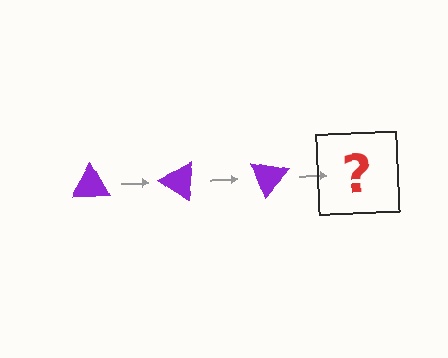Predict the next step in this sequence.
The next step is a purple triangle rotated 105 degrees.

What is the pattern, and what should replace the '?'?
The pattern is that the triangle rotates 35 degrees each step. The '?' should be a purple triangle rotated 105 degrees.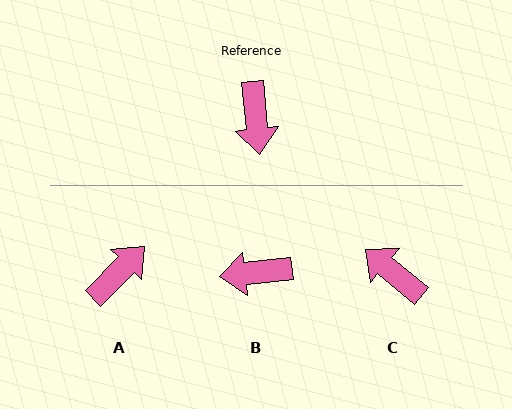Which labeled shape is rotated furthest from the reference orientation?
C, about 136 degrees away.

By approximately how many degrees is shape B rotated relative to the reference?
Approximately 89 degrees clockwise.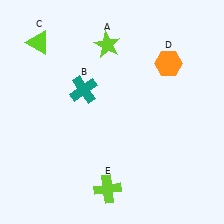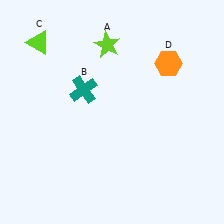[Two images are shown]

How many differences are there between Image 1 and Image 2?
There is 1 difference between the two images.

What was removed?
The lime cross (E) was removed in Image 2.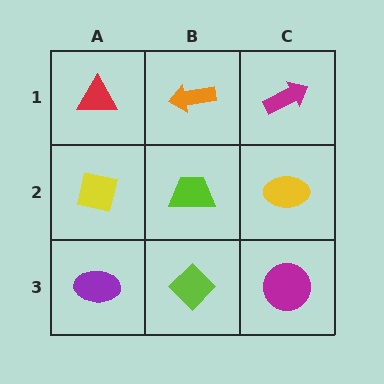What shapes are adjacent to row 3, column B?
A lime trapezoid (row 2, column B), a purple ellipse (row 3, column A), a magenta circle (row 3, column C).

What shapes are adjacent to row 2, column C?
A magenta arrow (row 1, column C), a magenta circle (row 3, column C), a lime trapezoid (row 2, column B).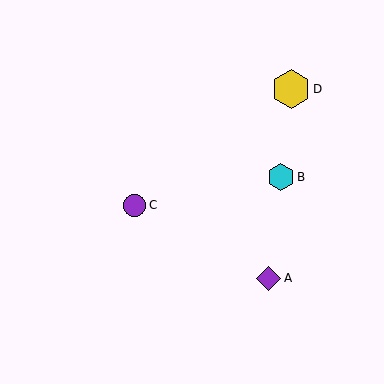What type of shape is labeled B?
Shape B is a cyan hexagon.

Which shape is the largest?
The yellow hexagon (labeled D) is the largest.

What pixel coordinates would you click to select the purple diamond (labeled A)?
Click at (269, 278) to select the purple diamond A.